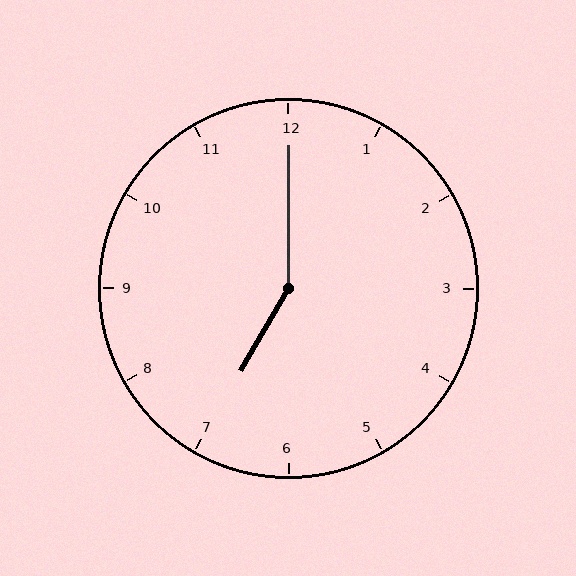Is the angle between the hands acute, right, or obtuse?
It is obtuse.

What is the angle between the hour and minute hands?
Approximately 150 degrees.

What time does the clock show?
7:00.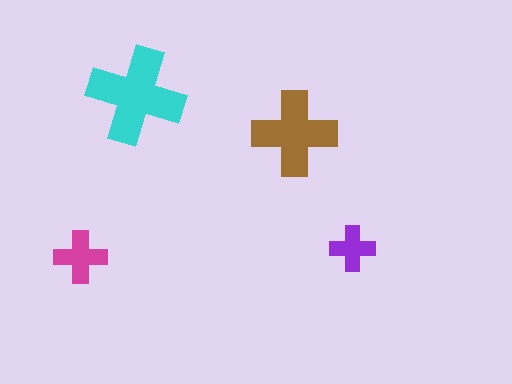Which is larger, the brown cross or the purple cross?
The brown one.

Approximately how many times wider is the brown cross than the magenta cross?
About 1.5 times wider.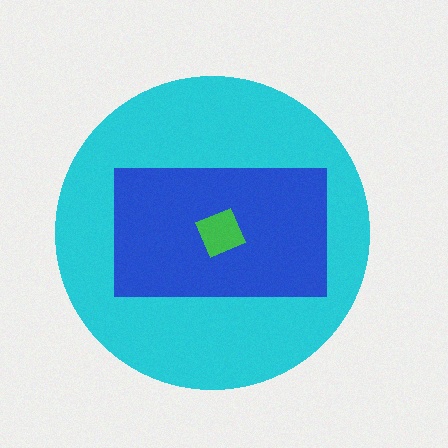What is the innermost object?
The green diamond.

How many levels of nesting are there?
3.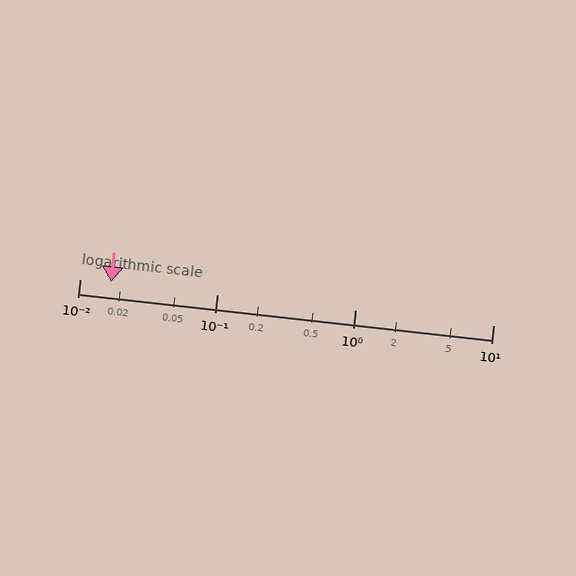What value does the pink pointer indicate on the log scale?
The pointer indicates approximately 0.017.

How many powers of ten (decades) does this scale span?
The scale spans 3 decades, from 0.01 to 10.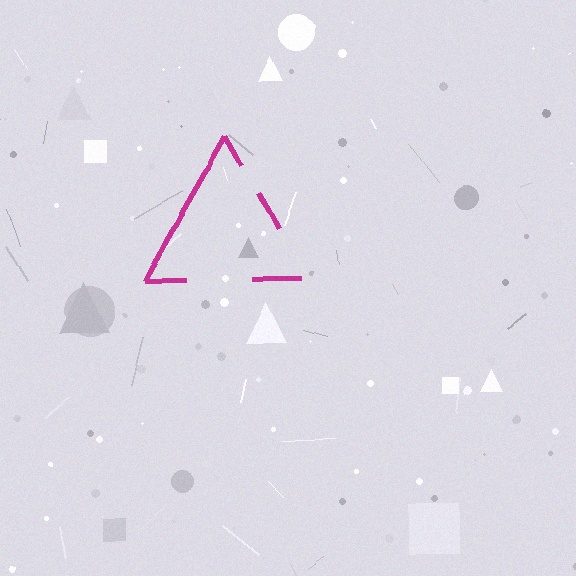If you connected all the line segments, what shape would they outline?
They would outline a triangle.